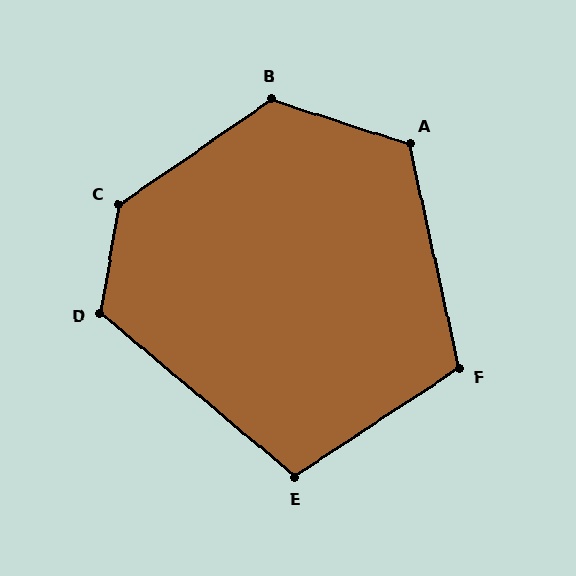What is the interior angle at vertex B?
Approximately 128 degrees (obtuse).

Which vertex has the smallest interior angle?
E, at approximately 106 degrees.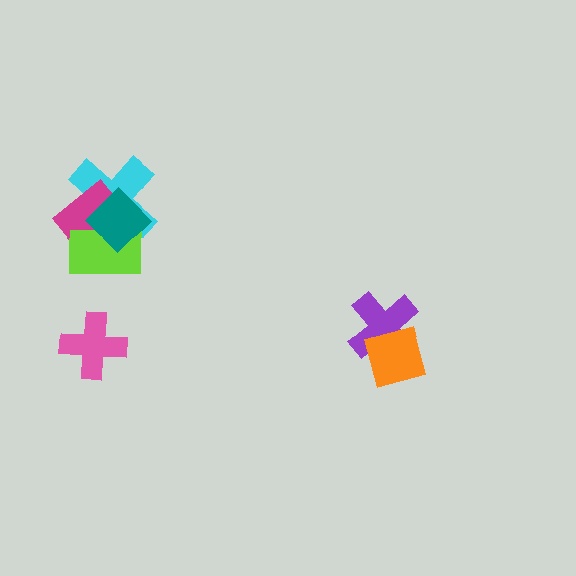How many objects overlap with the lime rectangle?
3 objects overlap with the lime rectangle.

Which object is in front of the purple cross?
The orange diamond is in front of the purple cross.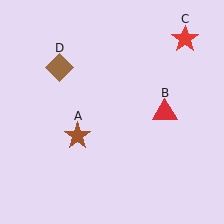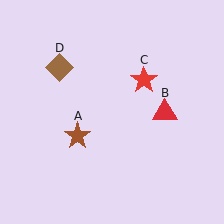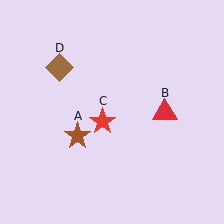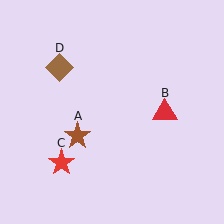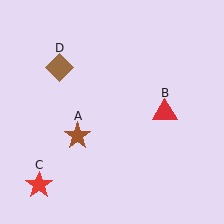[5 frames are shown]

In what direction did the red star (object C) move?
The red star (object C) moved down and to the left.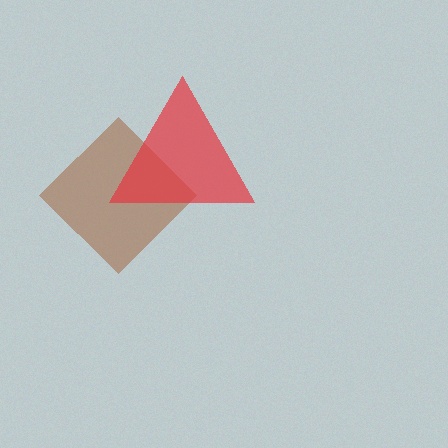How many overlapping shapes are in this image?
There are 2 overlapping shapes in the image.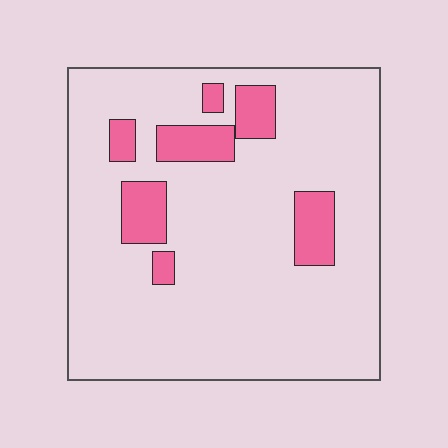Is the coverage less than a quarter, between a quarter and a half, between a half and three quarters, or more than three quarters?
Less than a quarter.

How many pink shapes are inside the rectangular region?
7.